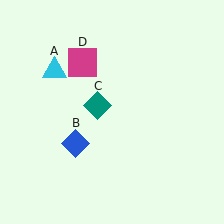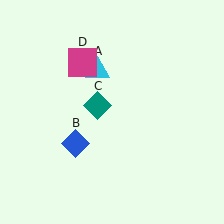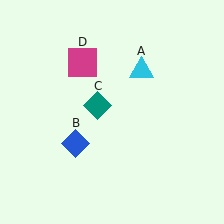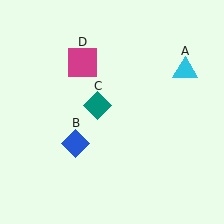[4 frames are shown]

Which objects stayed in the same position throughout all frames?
Blue diamond (object B) and teal diamond (object C) and magenta square (object D) remained stationary.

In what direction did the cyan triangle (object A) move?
The cyan triangle (object A) moved right.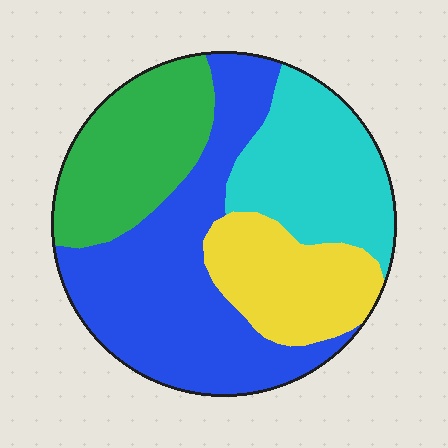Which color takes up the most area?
Blue, at roughly 40%.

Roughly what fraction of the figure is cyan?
Cyan covers around 20% of the figure.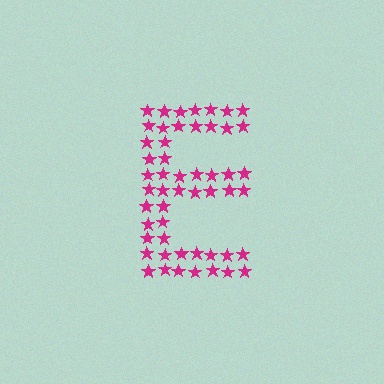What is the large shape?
The large shape is the letter E.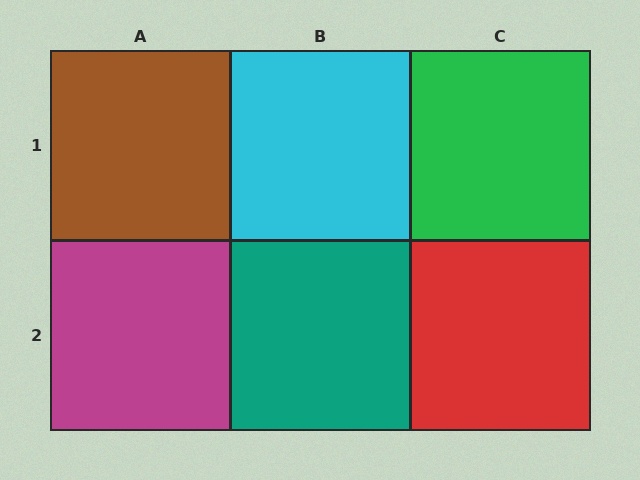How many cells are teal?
1 cell is teal.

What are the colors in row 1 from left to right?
Brown, cyan, green.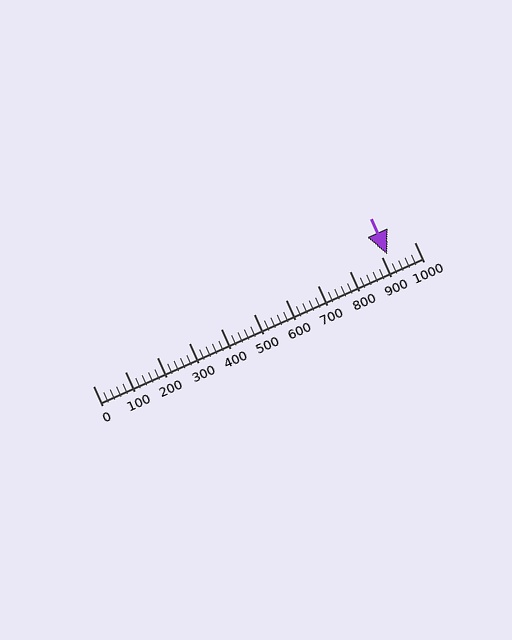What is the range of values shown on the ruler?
The ruler shows values from 0 to 1000.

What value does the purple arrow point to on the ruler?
The purple arrow points to approximately 916.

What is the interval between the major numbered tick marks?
The major tick marks are spaced 100 units apart.